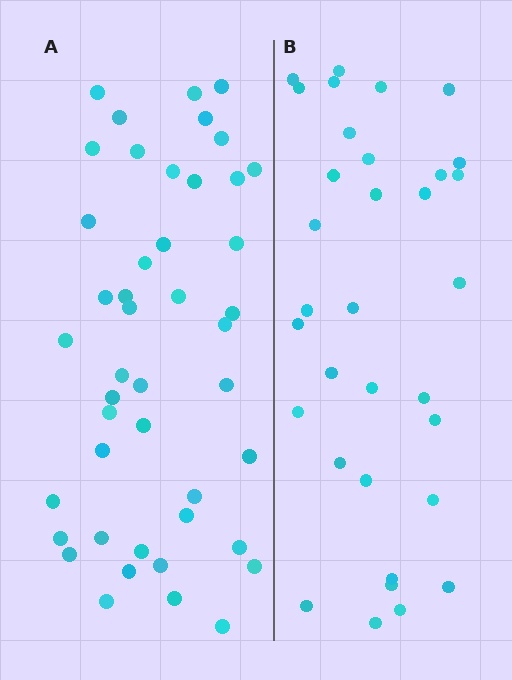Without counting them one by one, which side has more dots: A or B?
Region A (the left region) has more dots.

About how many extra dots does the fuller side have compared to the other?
Region A has roughly 12 or so more dots than region B.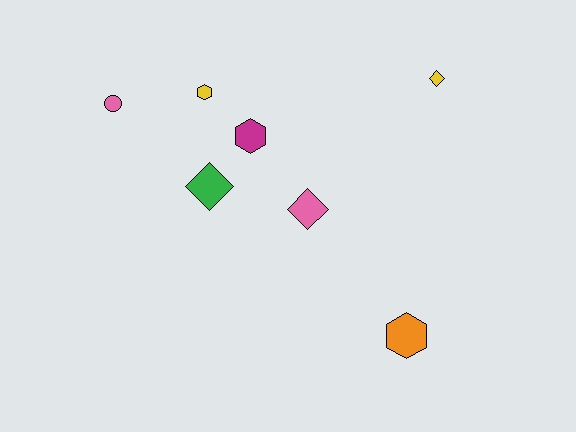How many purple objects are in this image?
There are no purple objects.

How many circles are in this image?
There is 1 circle.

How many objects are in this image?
There are 7 objects.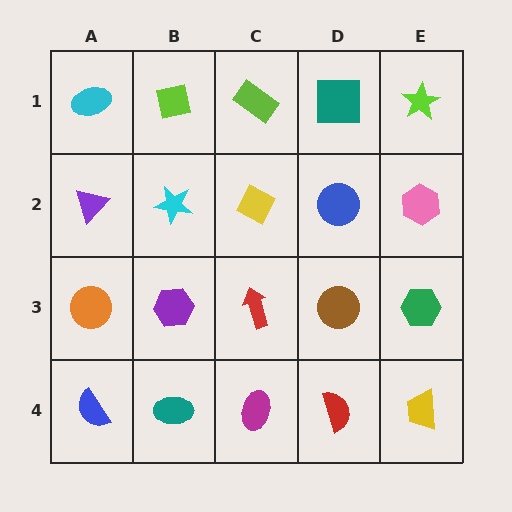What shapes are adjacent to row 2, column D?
A teal square (row 1, column D), a brown circle (row 3, column D), a yellow diamond (row 2, column C), a pink hexagon (row 2, column E).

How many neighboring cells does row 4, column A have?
2.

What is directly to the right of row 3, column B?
A red arrow.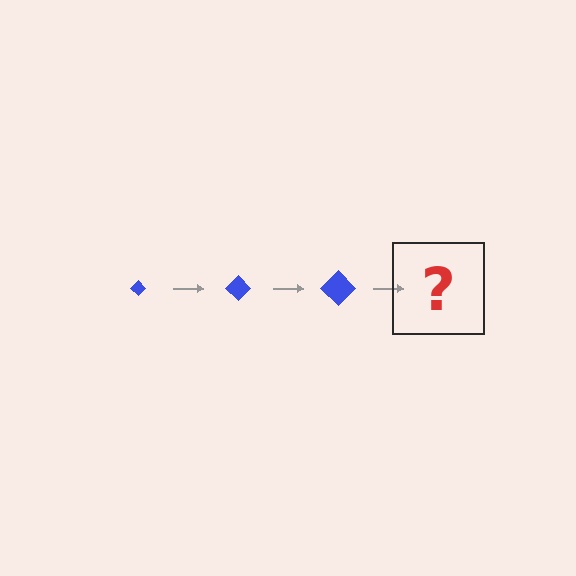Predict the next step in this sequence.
The next step is a blue diamond, larger than the previous one.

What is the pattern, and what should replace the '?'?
The pattern is that the diamond gets progressively larger each step. The '?' should be a blue diamond, larger than the previous one.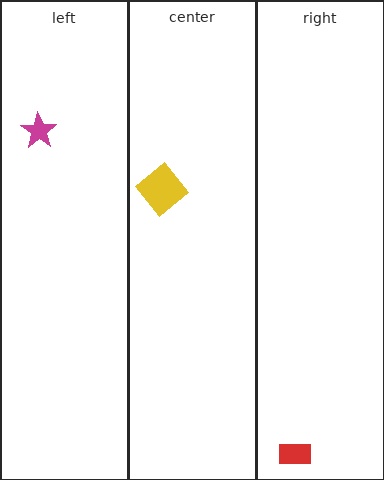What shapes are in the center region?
The yellow diamond.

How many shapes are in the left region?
1.